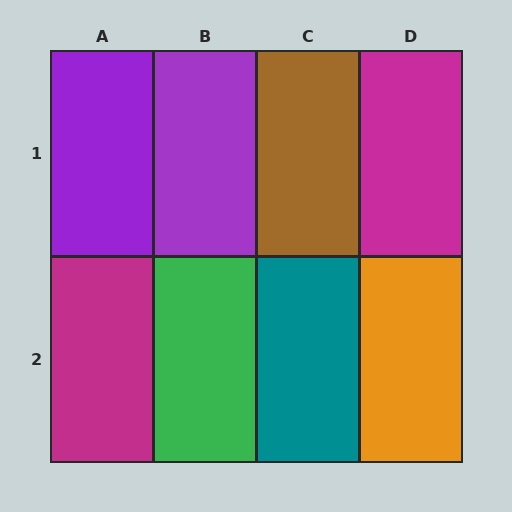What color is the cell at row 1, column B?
Purple.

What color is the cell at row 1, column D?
Magenta.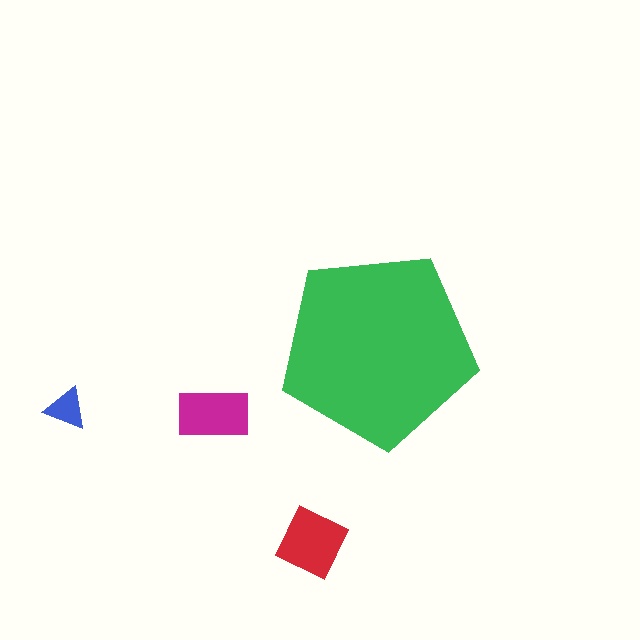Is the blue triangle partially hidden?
No, the blue triangle is fully visible.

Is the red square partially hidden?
No, the red square is fully visible.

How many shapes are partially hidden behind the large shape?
0 shapes are partially hidden.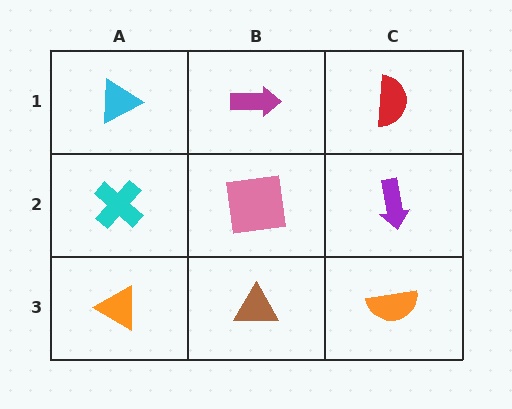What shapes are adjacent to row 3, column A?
A cyan cross (row 2, column A), a brown triangle (row 3, column B).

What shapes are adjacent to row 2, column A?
A cyan triangle (row 1, column A), an orange triangle (row 3, column A), a pink square (row 2, column B).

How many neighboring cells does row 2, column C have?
3.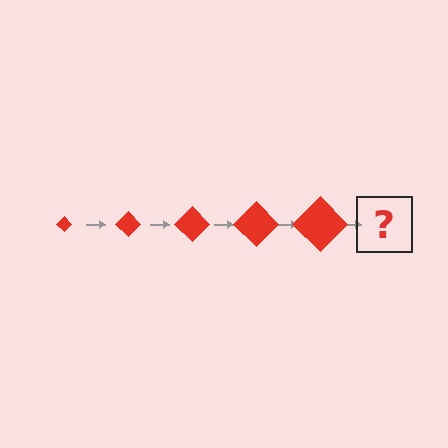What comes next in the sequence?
The next element should be a red diamond, larger than the previous one.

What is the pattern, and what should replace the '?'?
The pattern is that the diamond gets progressively larger each step. The '?' should be a red diamond, larger than the previous one.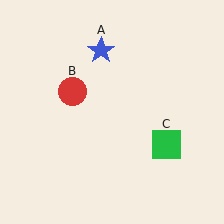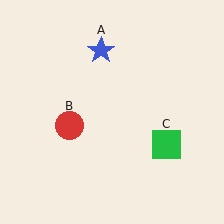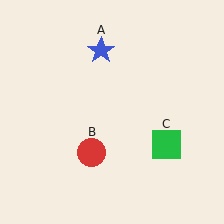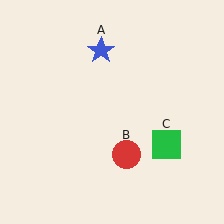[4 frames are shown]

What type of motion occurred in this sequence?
The red circle (object B) rotated counterclockwise around the center of the scene.